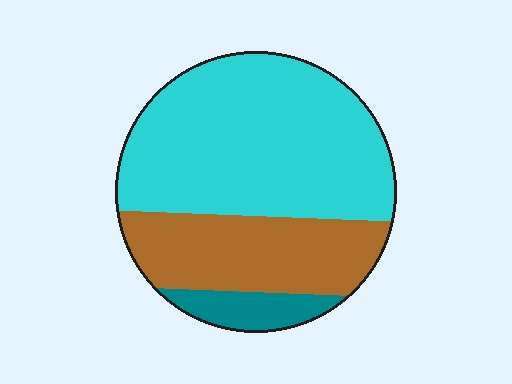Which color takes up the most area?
Cyan, at roughly 60%.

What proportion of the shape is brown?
Brown covers 30% of the shape.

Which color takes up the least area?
Teal, at roughly 10%.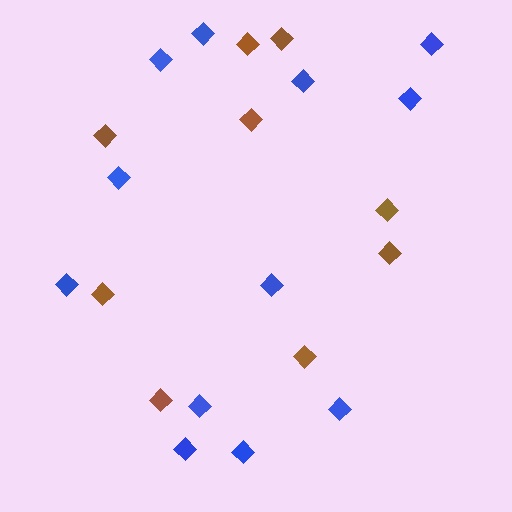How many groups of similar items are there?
There are 2 groups: one group of blue diamonds (12) and one group of brown diamonds (9).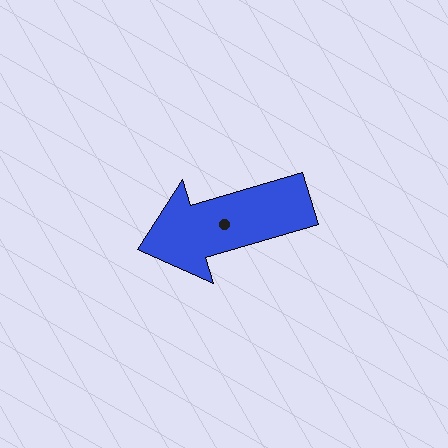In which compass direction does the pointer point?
West.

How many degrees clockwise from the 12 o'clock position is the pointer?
Approximately 253 degrees.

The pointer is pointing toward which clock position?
Roughly 8 o'clock.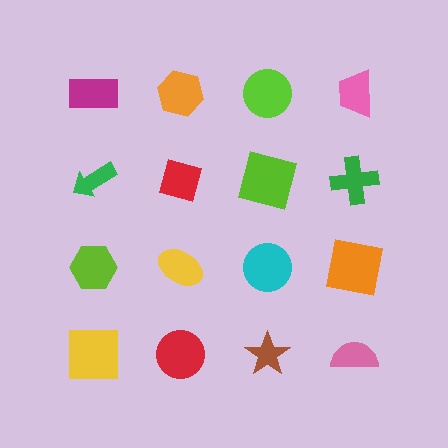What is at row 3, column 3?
A cyan circle.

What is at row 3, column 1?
A lime hexagon.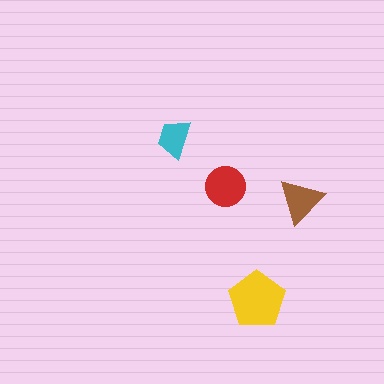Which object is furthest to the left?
The cyan trapezoid is leftmost.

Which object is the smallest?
The cyan trapezoid.